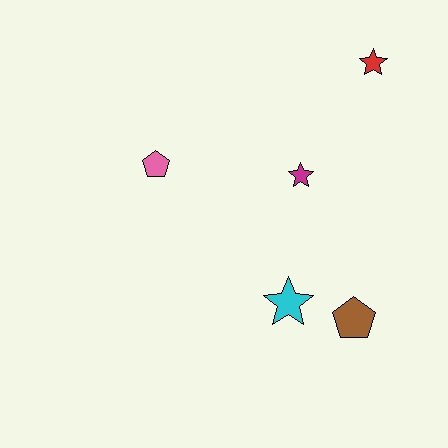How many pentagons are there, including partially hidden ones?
There are 2 pentagons.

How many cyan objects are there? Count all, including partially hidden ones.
There is 1 cyan object.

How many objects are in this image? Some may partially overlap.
There are 5 objects.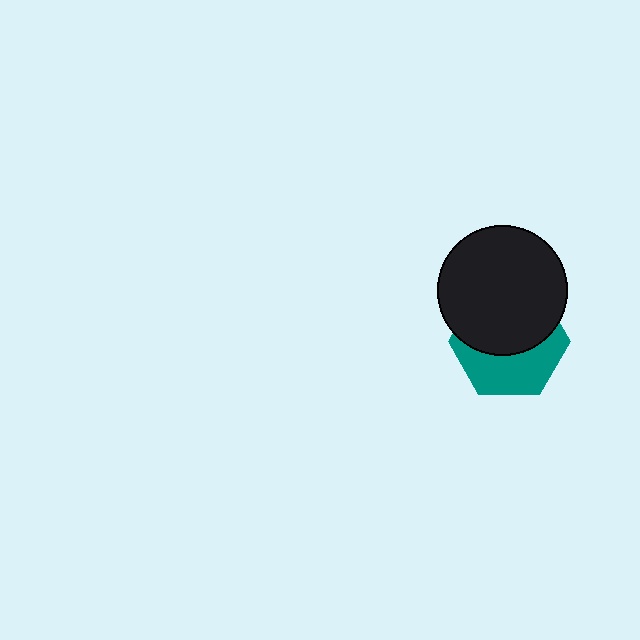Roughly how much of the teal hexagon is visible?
A small part of it is visible (roughly 45%).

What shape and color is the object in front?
The object in front is a black circle.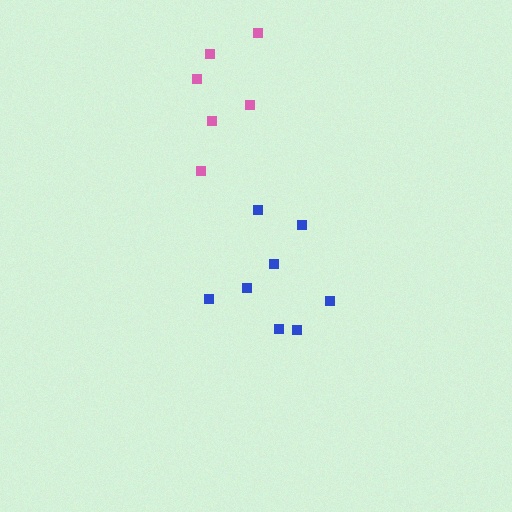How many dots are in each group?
Group 1: 6 dots, Group 2: 8 dots (14 total).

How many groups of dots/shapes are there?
There are 2 groups.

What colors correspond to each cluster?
The clusters are colored: pink, blue.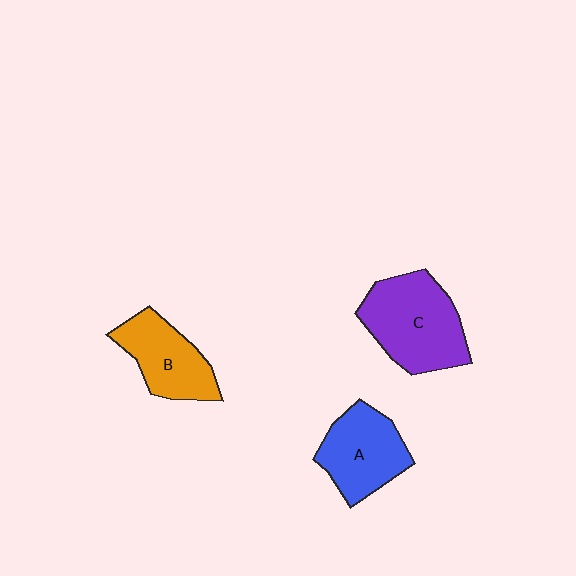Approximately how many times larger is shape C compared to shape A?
Approximately 1.3 times.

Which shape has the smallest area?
Shape B (orange).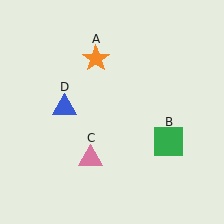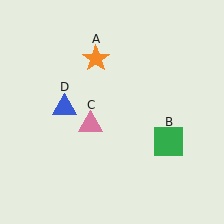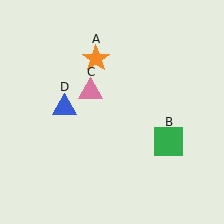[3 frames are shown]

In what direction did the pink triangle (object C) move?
The pink triangle (object C) moved up.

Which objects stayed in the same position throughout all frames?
Orange star (object A) and green square (object B) and blue triangle (object D) remained stationary.